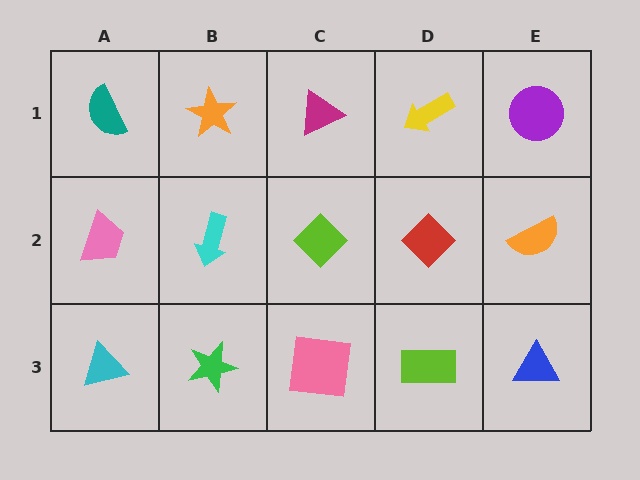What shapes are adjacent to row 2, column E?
A purple circle (row 1, column E), a blue triangle (row 3, column E), a red diamond (row 2, column D).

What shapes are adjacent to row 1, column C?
A lime diamond (row 2, column C), an orange star (row 1, column B), a yellow arrow (row 1, column D).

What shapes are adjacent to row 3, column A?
A pink trapezoid (row 2, column A), a green star (row 3, column B).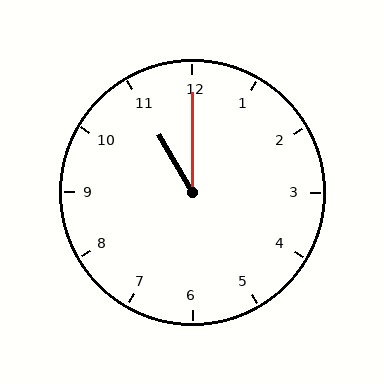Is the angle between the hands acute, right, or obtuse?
It is acute.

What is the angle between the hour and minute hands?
Approximately 30 degrees.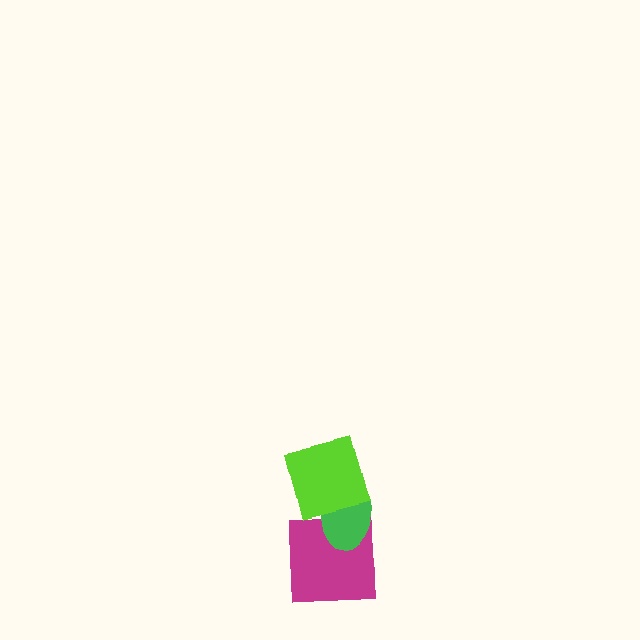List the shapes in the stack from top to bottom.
From top to bottom: the lime square, the green ellipse, the magenta square.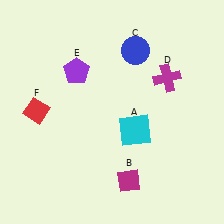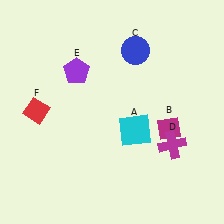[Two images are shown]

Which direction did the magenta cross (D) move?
The magenta cross (D) moved down.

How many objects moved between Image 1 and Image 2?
2 objects moved between the two images.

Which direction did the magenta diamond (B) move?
The magenta diamond (B) moved up.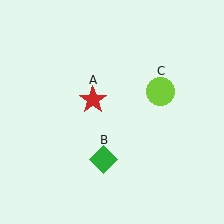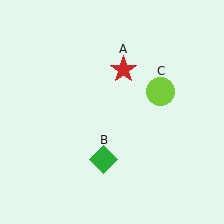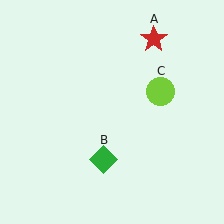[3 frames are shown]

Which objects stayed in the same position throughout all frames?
Green diamond (object B) and lime circle (object C) remained stationary.